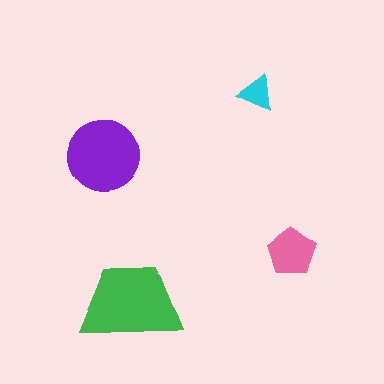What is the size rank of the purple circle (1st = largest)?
2nd.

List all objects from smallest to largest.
The cyan triangle, the pink pentagon, the purple circle, the green trapezoid.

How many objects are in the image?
There are 4 objects in the image.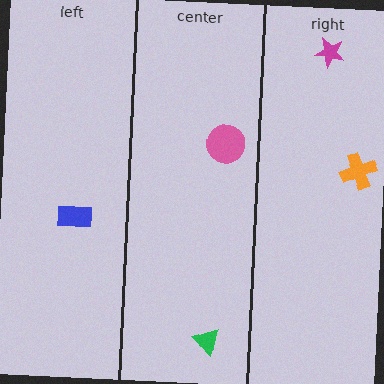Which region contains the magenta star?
The right region.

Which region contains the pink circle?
The center region.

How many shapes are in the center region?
2.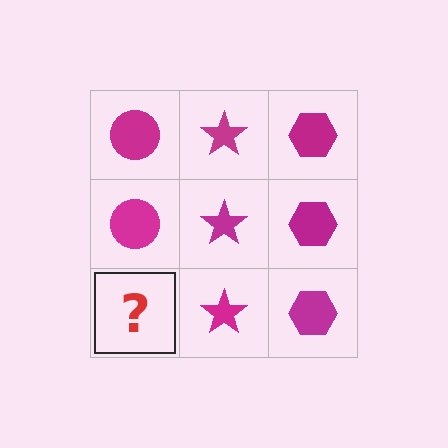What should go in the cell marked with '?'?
The missing cell should contain a magenta circle.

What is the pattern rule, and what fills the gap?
The rule is that each column has a consistent shape. The gap should be filled with a magenta circle.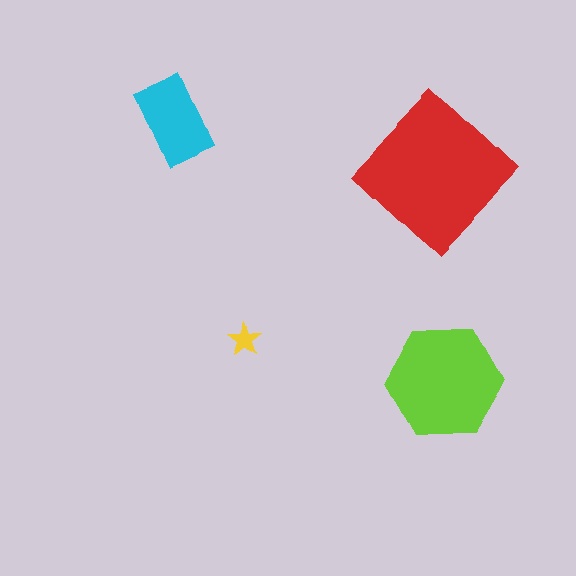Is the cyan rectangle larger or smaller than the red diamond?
Smaller.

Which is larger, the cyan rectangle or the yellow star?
The cyan rectangle.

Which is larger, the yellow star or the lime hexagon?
The lime hexagon.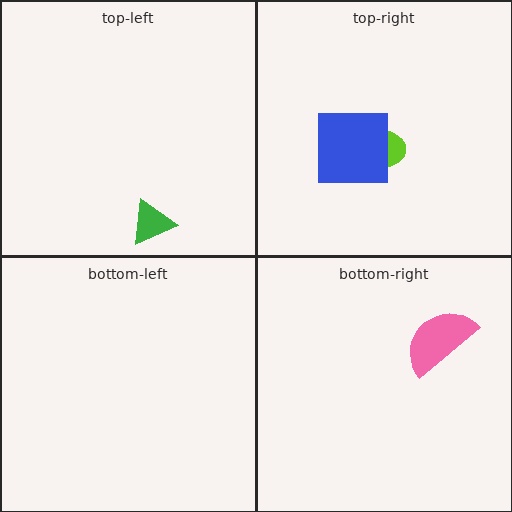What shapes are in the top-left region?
The green triangle.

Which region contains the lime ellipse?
The top-right region.